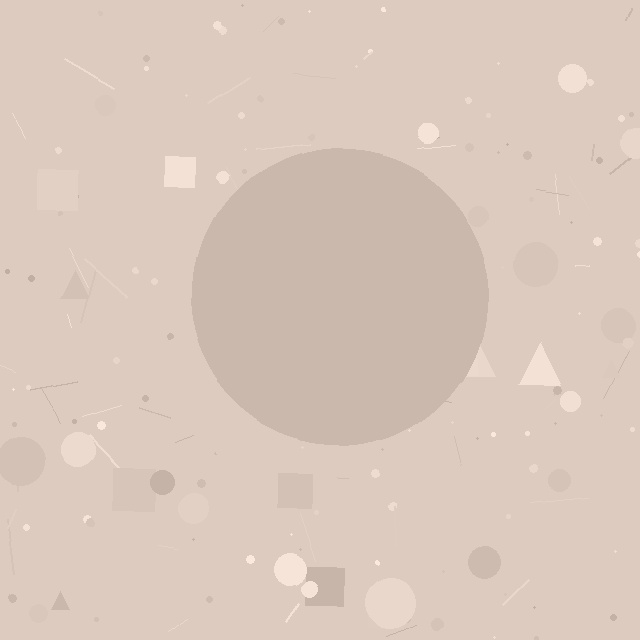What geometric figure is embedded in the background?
A circle is embedded in the background.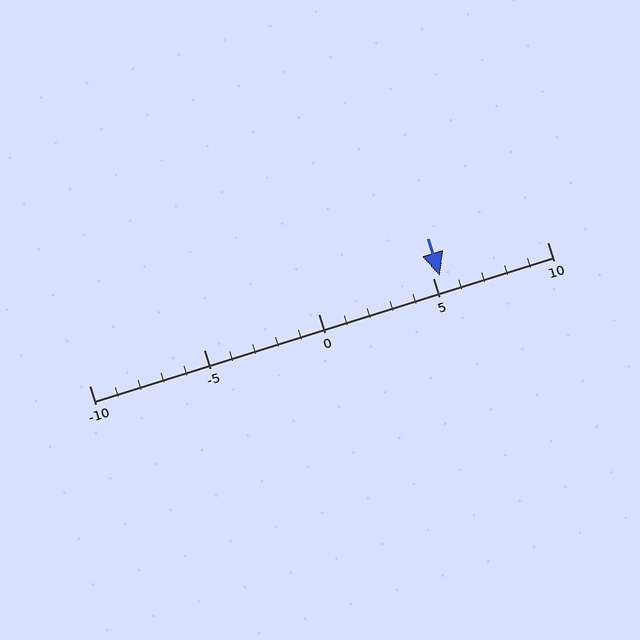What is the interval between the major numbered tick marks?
The major tick marks are spaced 5 units apart.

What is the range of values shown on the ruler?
The ruler shows values from -10 to 10.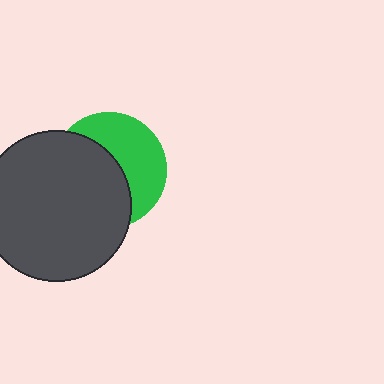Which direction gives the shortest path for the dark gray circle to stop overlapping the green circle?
Moving left gives the shortest separation.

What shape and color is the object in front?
The object in front is a dark gray circle.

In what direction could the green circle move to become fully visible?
The green circle could move right. That would shift it out from behind the dark gray circle entirely.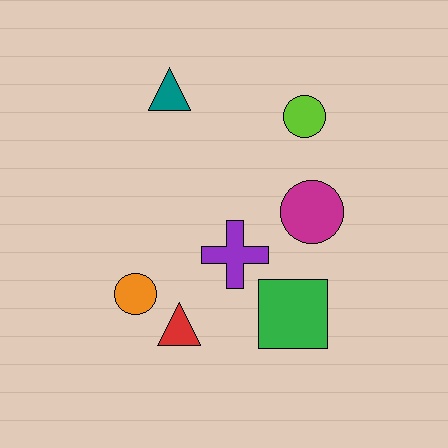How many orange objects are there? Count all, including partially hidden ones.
There is 1 orange object.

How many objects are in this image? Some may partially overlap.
There are 7 objects.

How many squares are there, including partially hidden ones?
There is 1 square.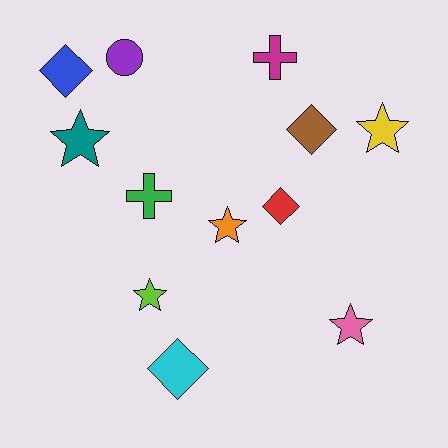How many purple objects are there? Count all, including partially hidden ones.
There is 1 purple object.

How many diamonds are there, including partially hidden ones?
There are 4 diamonds.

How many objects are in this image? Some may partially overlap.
There are 12 objects.